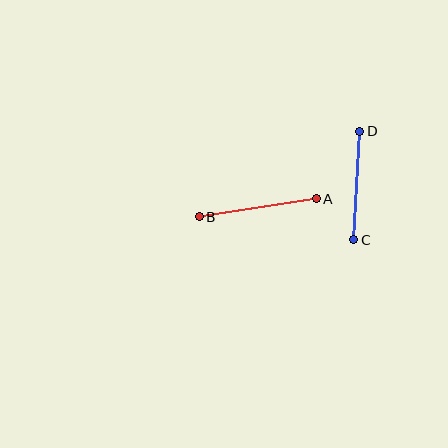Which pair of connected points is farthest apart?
Points A and B are farthest apart.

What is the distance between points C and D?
The distance is approximately 109 pixels.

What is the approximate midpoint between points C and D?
The midpoint is at approximately (357, 185) pixels.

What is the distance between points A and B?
The distance is approximately 118 pixels.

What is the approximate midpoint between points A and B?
The midpoint is at approximately (258, 208) pixels.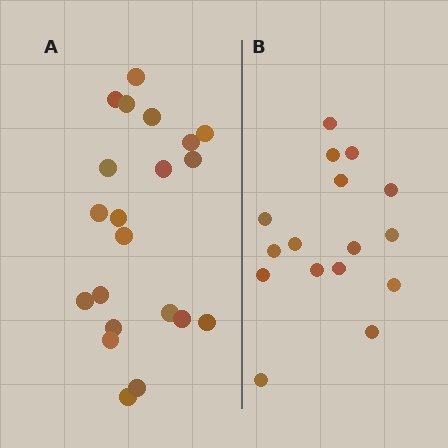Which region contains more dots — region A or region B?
Region A (the left region) has more dots.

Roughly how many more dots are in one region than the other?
Region A has about 5 more dots than region B.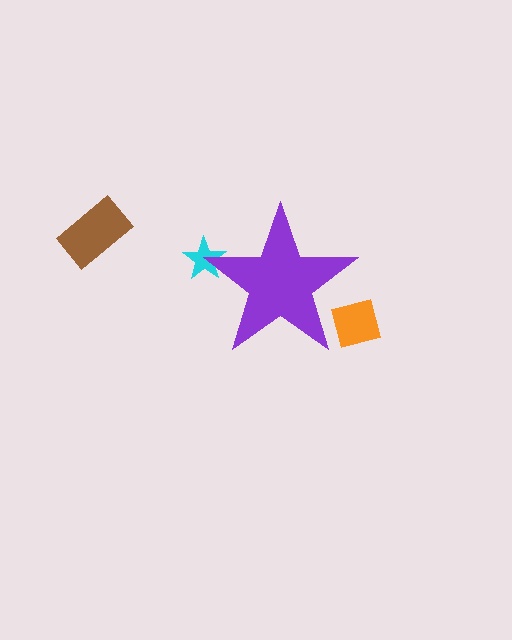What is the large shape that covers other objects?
A purple star.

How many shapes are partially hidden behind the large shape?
2 shapes are partially hidden.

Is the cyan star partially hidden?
Yes, the cyan star is partially hidden behind the purple star.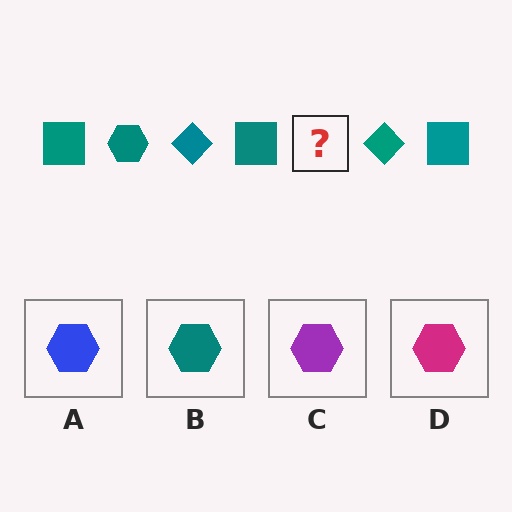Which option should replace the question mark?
Option B.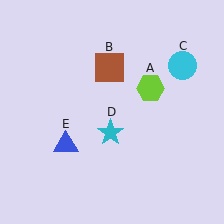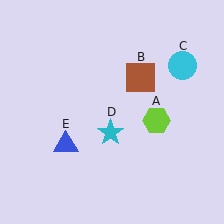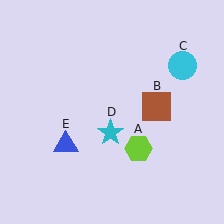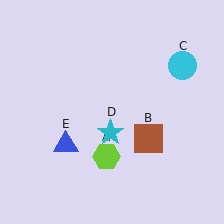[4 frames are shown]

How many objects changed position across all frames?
2 objects changed position: lime hexagon (object A), brown square (object B).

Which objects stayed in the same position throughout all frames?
Cyan circle (object C) and cyan star (object D) and blue triangle (object E) remained stationary.